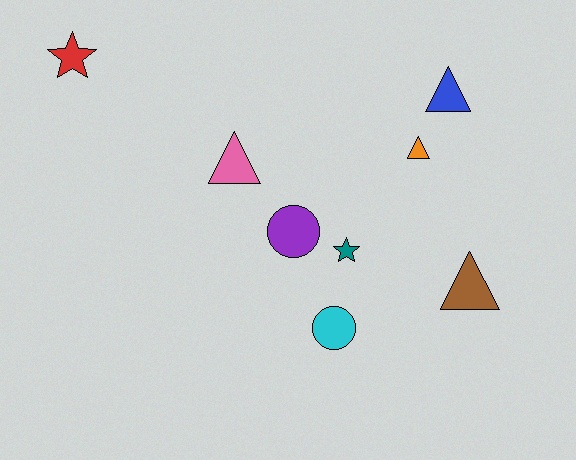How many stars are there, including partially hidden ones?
There are 2 stars.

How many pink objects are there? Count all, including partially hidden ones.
There is 1 pink object.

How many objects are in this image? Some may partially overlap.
There are 8 objects.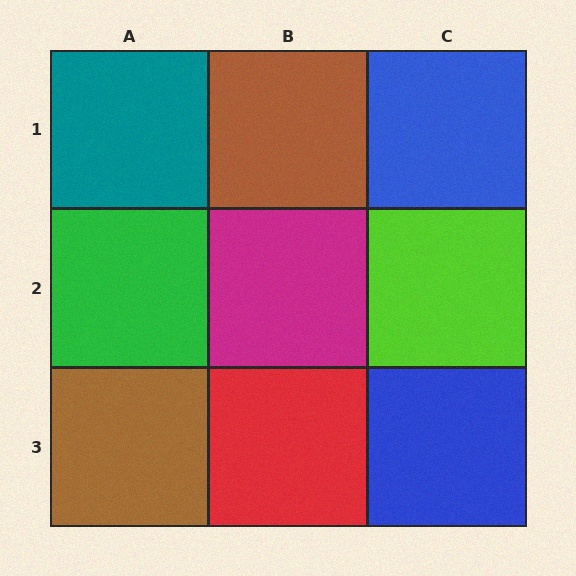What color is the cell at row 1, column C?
Blue.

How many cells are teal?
1 cell is teal.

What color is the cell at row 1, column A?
Teal.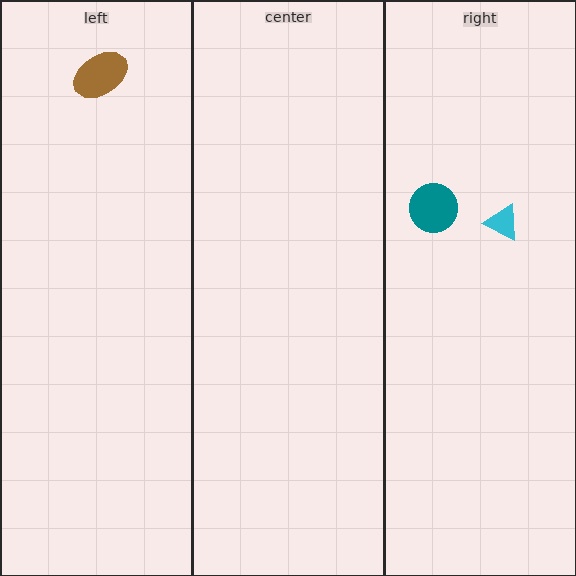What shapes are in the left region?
The brown ellipse.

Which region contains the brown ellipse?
The left region.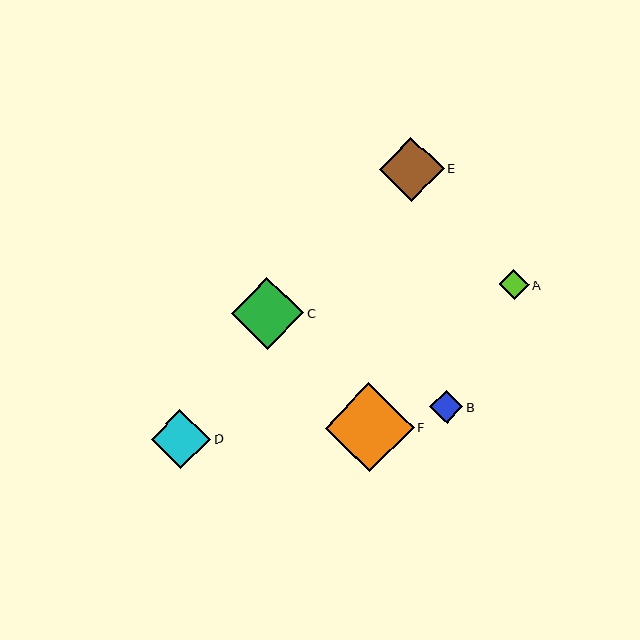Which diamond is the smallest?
Diamond A is the smallest with a size of approximately 30 pixels.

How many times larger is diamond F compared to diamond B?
Diamond F is approximately 2.7 times the size of diamond B.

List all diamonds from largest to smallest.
From largest to smallest: F, C, E, D, B, A.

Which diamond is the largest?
Diamond F is the largest with a size of approximately 89 pixels.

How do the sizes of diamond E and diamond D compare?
Diamond E and diamond D are approximately the same size.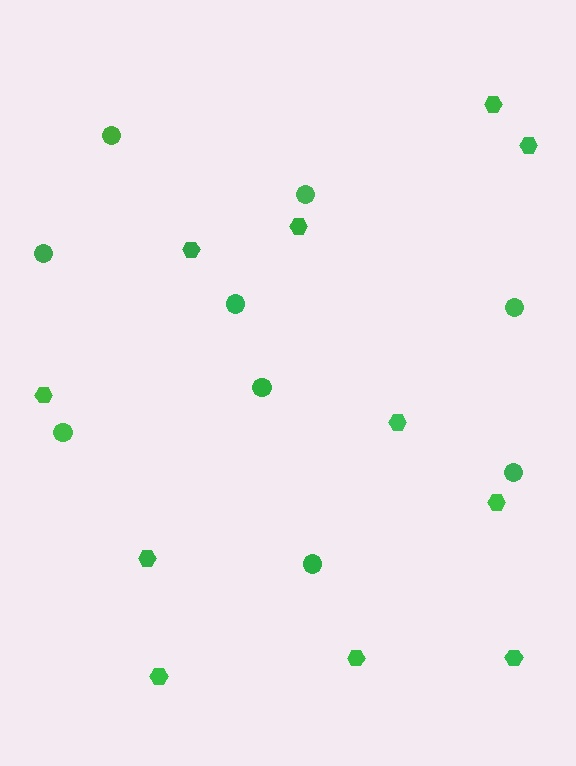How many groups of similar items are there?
There are 2 groups: one group of circles (9) and one group of hexagons (11).